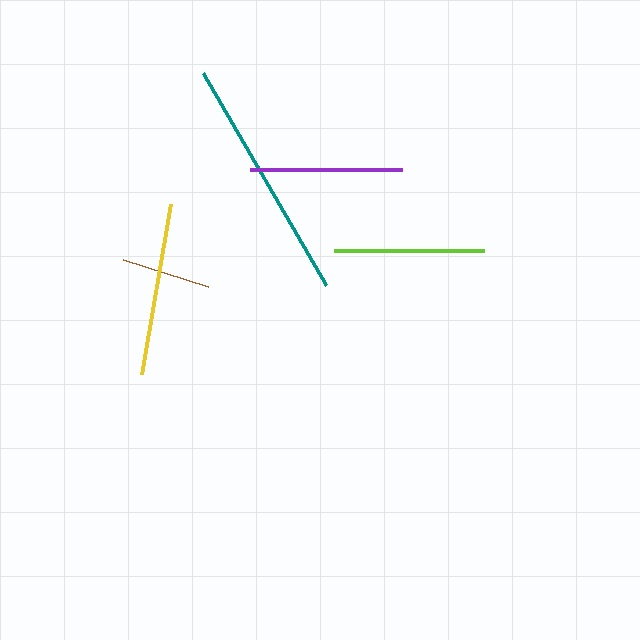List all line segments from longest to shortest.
From longest to shortest: teal, yellow, purple, lime, brown.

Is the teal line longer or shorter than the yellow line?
The teal line is longer than the yellow line.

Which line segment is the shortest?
The brown line is the shortest at approximately 89 pixels.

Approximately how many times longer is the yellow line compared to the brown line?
The yellow line is approximately 1.9 times the length of the brown line.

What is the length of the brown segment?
The brown segment is approximately 89 pixels long.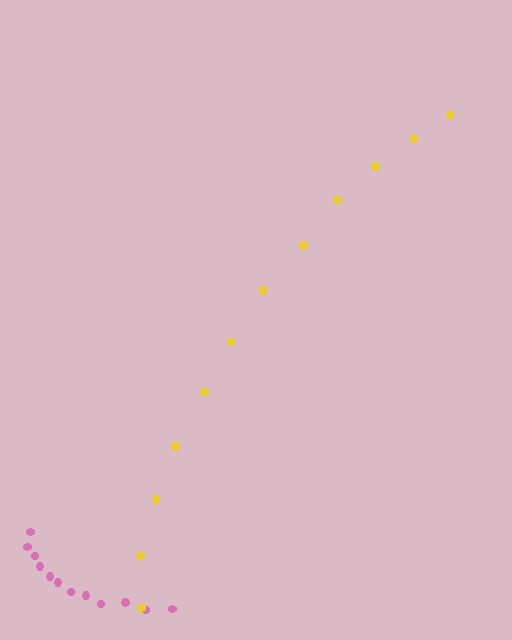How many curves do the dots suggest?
There are 2 distinct paths.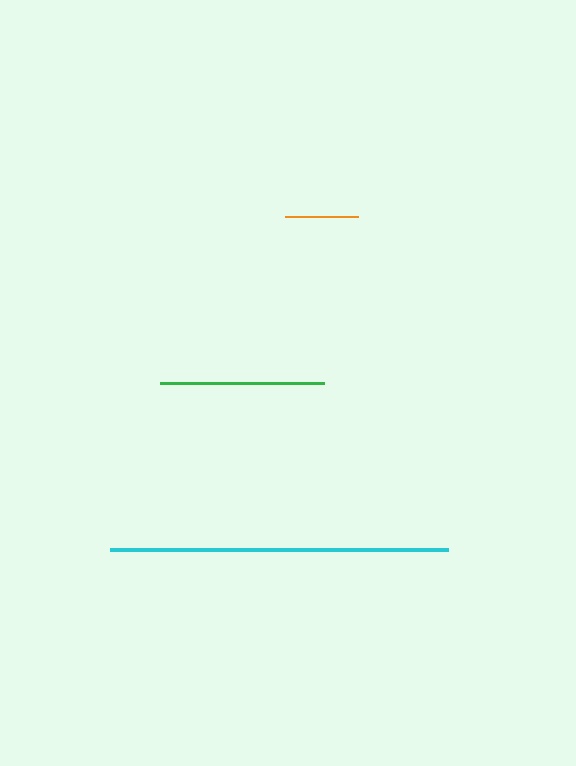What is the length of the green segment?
The green segment is approximately 164 pixels long.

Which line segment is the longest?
The cyan line is the longest at approximately 338 pixels.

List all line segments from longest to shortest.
From longest to shortest: cyan, green, orange.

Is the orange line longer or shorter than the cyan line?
The cyan line is longer than the orange line.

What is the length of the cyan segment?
The cyan segment is approximately 338 pixels long.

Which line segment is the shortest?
The orange line is the shortest at approximately 73 pixels.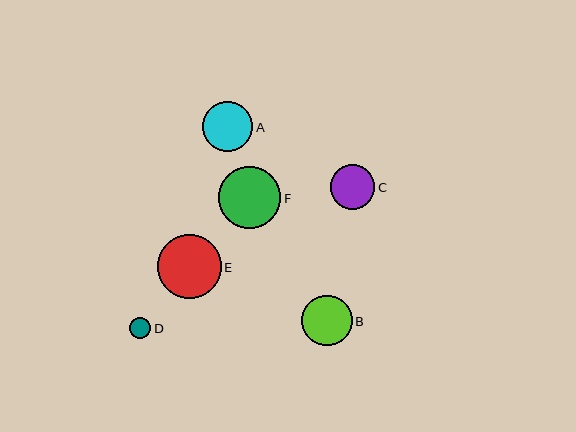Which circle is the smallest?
Circle D is the smallest with a size of approximately 21 pixels.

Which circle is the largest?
Circle E is the largest with a size of approximately 64 pixels.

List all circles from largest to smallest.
From largest to smallest: E, F, A, B, C, D.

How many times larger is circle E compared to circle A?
Circle E is approximately 1.3 times the size of circle A.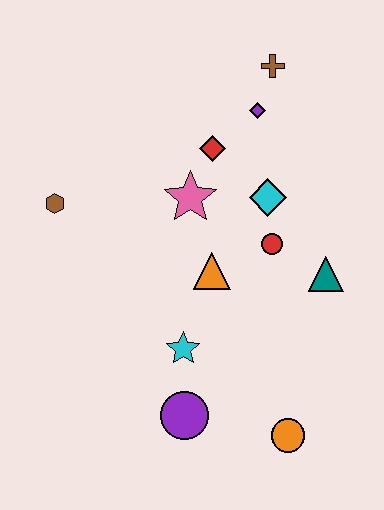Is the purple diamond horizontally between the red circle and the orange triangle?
Yes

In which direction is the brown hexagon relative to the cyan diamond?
The brown hexagon is to the left of the cyan diamond.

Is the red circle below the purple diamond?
Yes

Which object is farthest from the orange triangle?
The brown cross is farthest from the orange triangle.